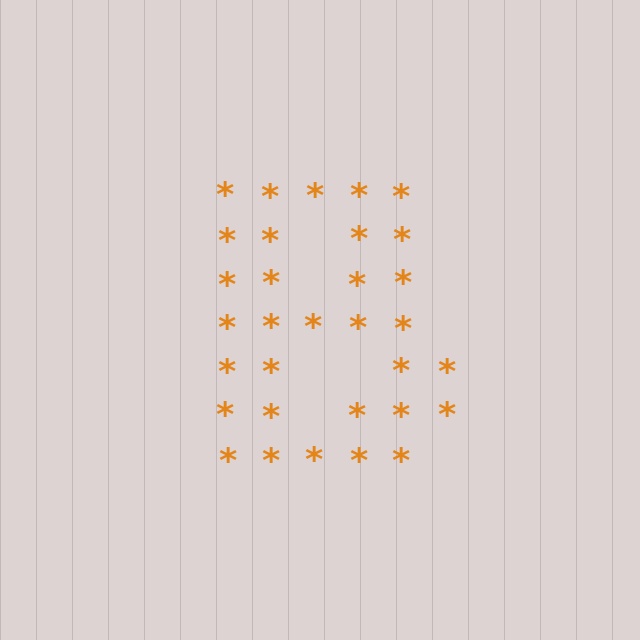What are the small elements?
The small elements are asterisks.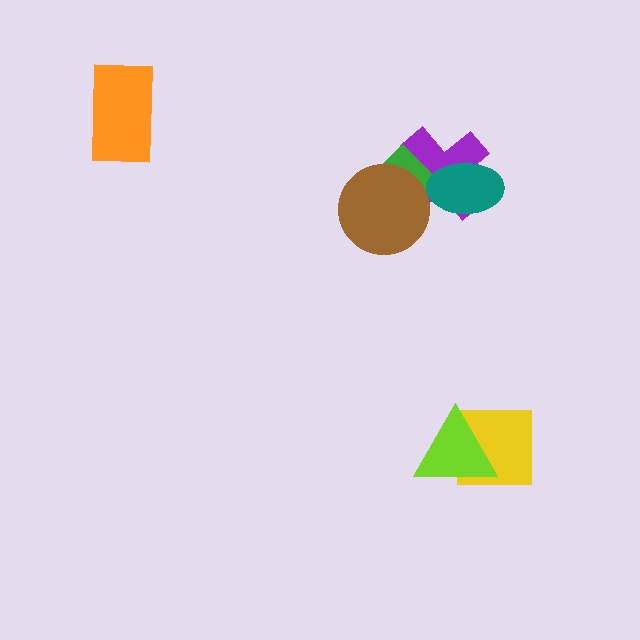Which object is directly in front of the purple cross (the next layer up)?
The green diamond is directly in front of the purple cross.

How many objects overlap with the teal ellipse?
2 objects overlap with the teal ellipse.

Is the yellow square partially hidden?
Yes, it is partially covered by another shape.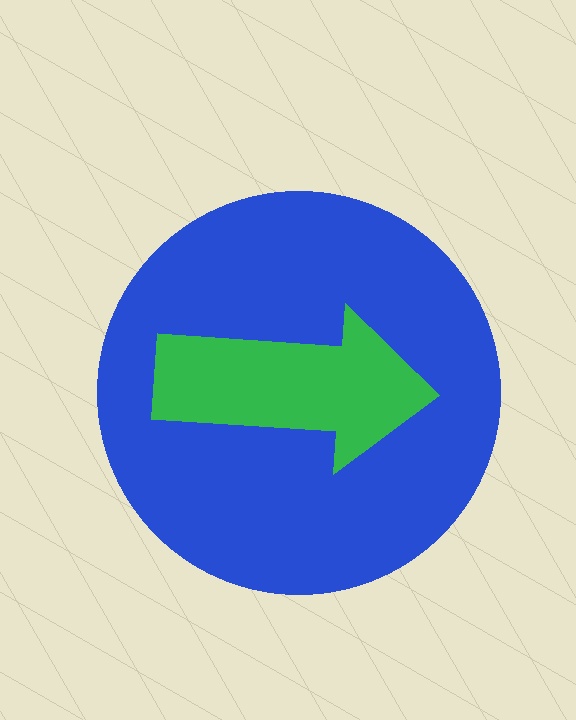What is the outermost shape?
The blue circle.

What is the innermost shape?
The green arrow.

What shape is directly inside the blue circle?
The green arrow.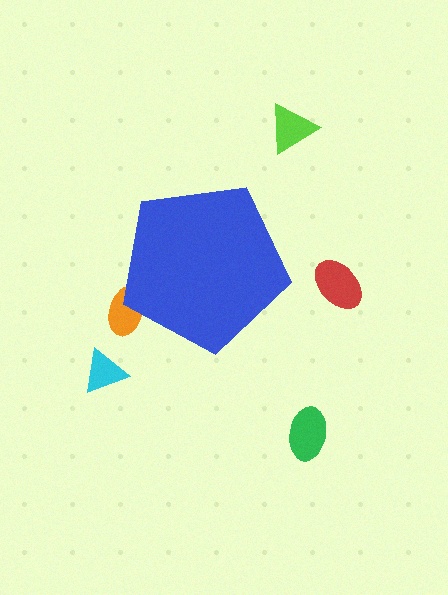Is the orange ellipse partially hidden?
Yes, the orange ellipse is partially hidden behind the blue pentagon.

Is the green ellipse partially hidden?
No, the green ellipse is fully visible.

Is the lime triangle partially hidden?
No, the lime triangle is fully visible.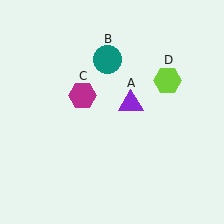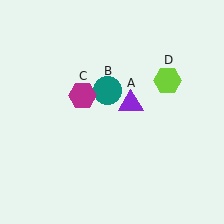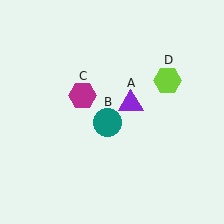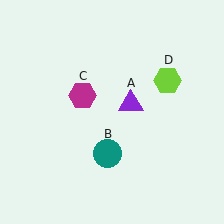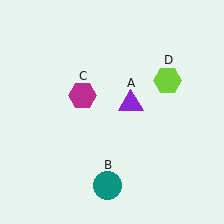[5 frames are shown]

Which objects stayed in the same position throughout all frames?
Purple triangle (object A) and magenta hexagon (object C) and lime hexagon (object D) remained stationary.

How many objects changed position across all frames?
1 object changed position: teal circle (object B).